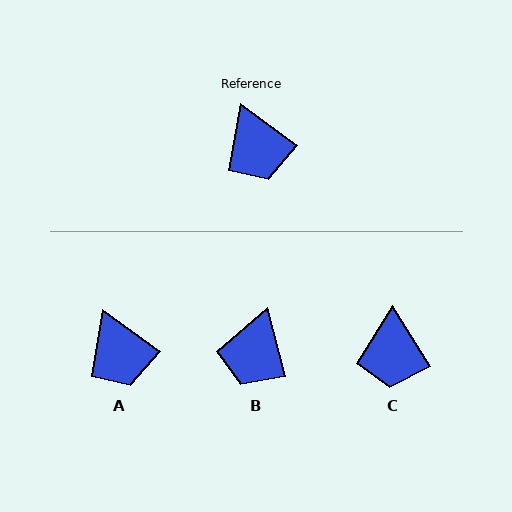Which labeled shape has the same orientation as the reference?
A.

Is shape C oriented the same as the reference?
No, it is off by about 22 degrees.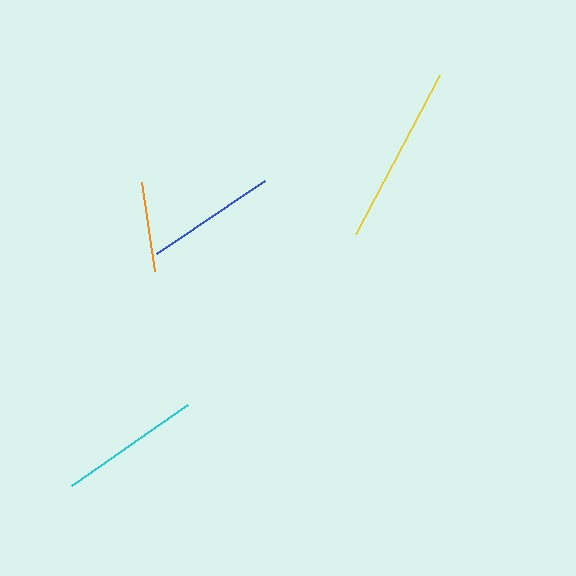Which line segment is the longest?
The yellow line is the longest at approximately 180 pixels.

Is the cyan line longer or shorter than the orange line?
The cyan line is longer than the orange line.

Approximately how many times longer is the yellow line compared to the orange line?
The yellow line is approximately 2.0 times the length of the orange line.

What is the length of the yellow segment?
The yellow segment is approximately 180 pixels long.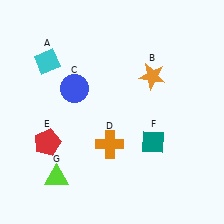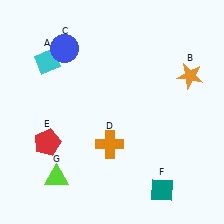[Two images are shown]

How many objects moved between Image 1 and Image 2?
3 objects moved between the two images.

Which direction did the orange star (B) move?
The orange star (B) moved right.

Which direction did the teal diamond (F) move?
The teal diamond (F) moved down.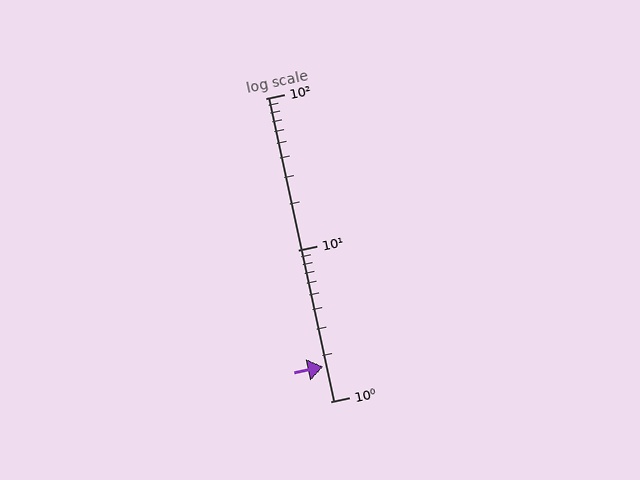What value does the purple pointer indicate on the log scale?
The pointer indicates approximately 1.7.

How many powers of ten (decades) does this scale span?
The scale spans 2 decades, from 1 to 100.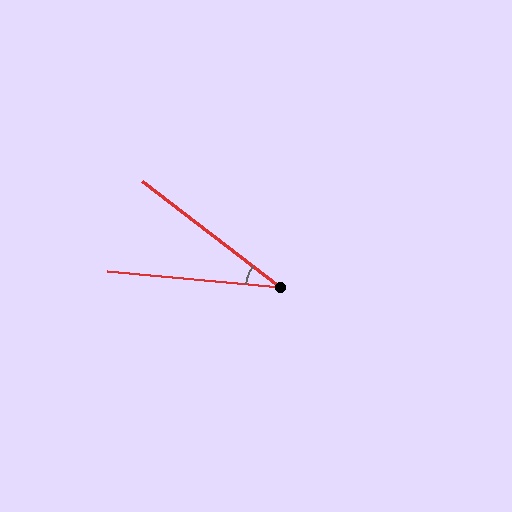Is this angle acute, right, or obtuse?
It is acute.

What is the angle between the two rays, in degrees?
Approximately 33 degrees.